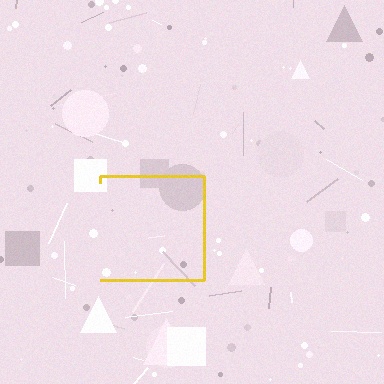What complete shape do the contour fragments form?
The contour fragments form a square.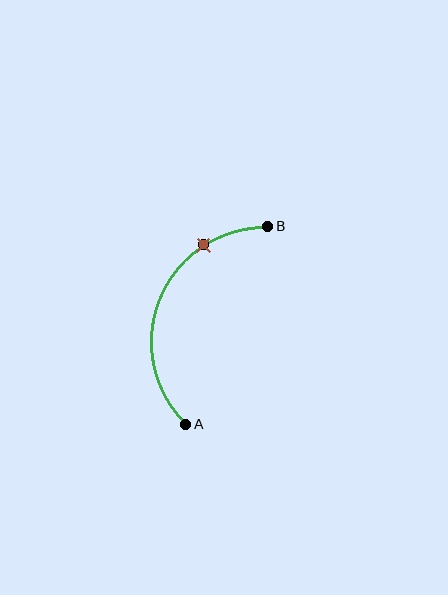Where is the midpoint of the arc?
The arc midpoint is the point on the curve farthest from the straight line joining A and B. It sits to the left of that line.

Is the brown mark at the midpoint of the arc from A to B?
No. The brown mark lies on the arc but is closer to endpoint B. The arc midpoint would be at the point on the curve equidistant along the arc from both A and B.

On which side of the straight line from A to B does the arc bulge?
The arc bulges to the left of the straight line connecting A and B.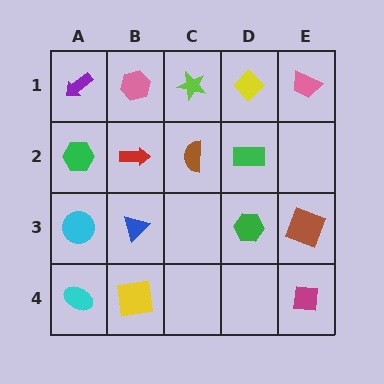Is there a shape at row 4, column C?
No, that cell is empty.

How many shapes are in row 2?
4 shapes.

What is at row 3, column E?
A brown square.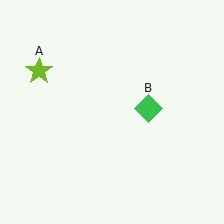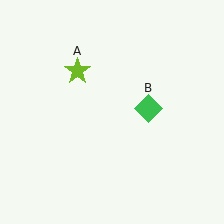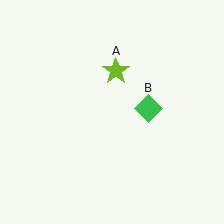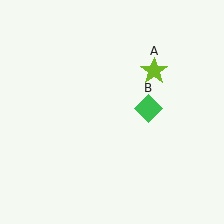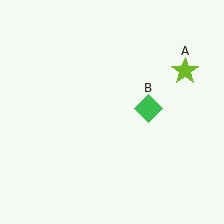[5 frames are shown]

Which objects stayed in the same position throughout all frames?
Green diamond (object B) remained stationary.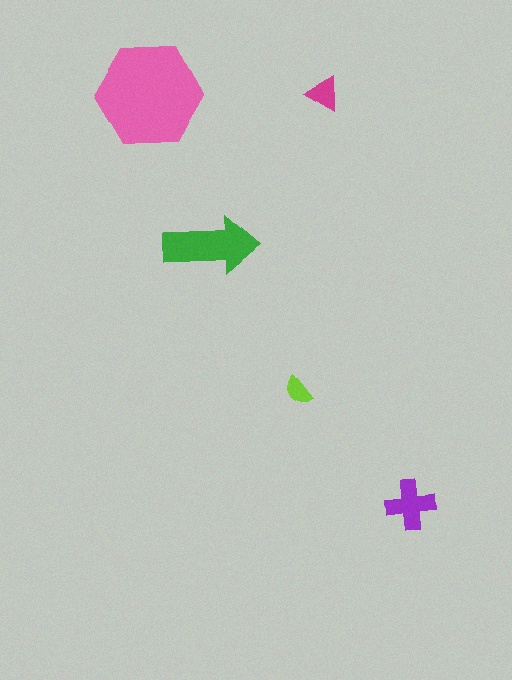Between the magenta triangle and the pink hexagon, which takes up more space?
The pink hexagon.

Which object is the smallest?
The lime semicircle.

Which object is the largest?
The pink hexagon.